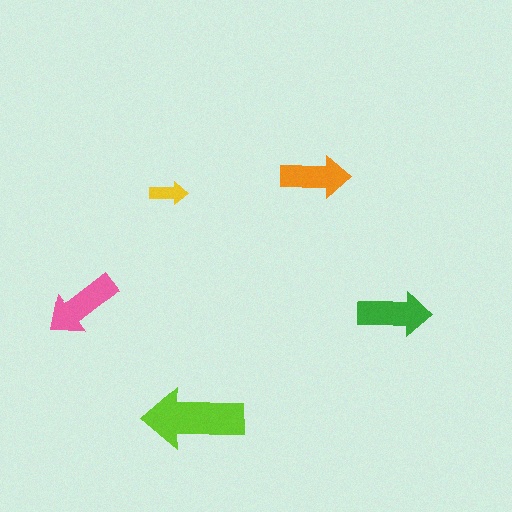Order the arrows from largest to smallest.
the lime one, the pink one, the green one, the orange one, the yellow one.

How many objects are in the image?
There are 5 objects in the image.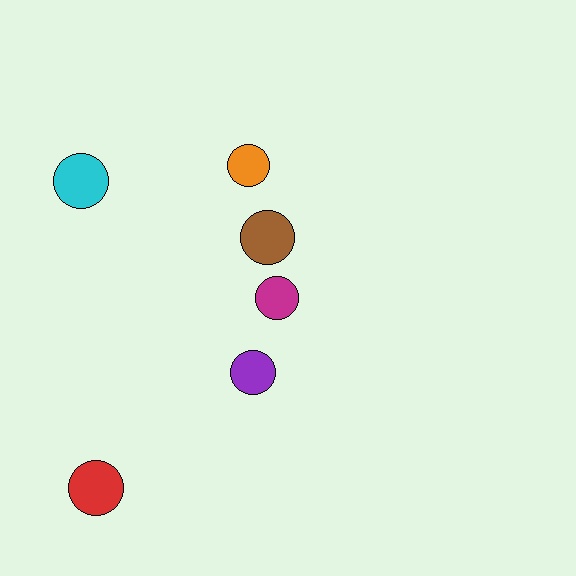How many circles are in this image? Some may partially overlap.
There are 6 circles.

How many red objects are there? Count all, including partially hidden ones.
There is 1 red object.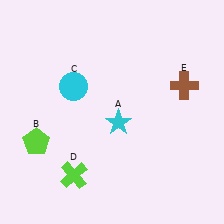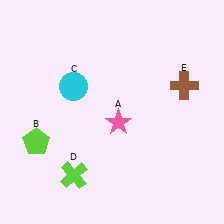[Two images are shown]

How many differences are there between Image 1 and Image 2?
There is 1 difference between the two images.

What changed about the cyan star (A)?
In Image 1, A is cyan. In Image 2, it changed to pink.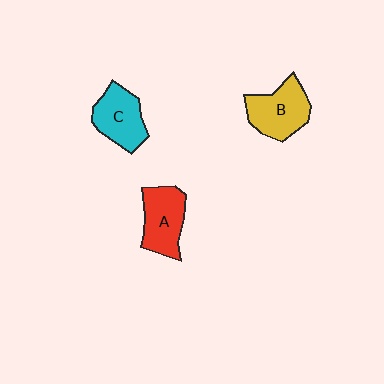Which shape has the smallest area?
Shape C (cyan).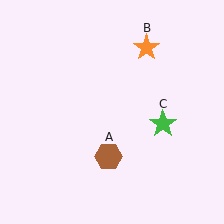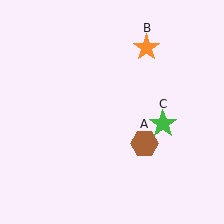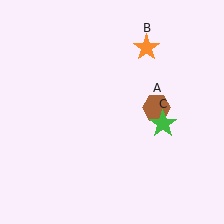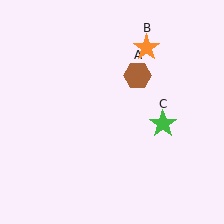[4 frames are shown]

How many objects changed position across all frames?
1 object changed position: brown hexagon (object A).